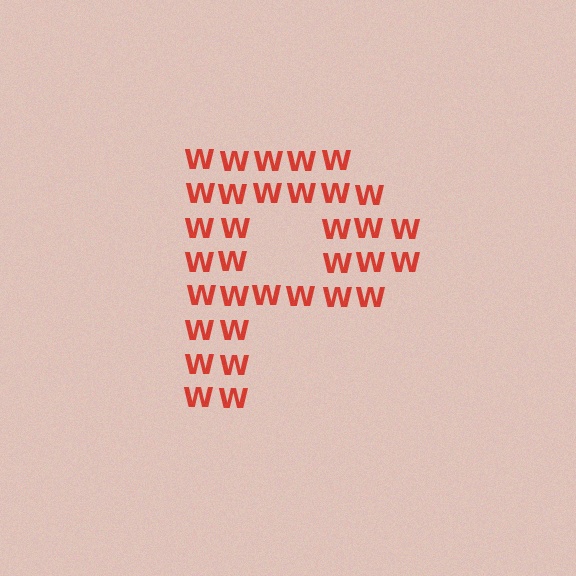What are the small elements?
The small elements are letter W's.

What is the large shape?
The large shape is the letter P.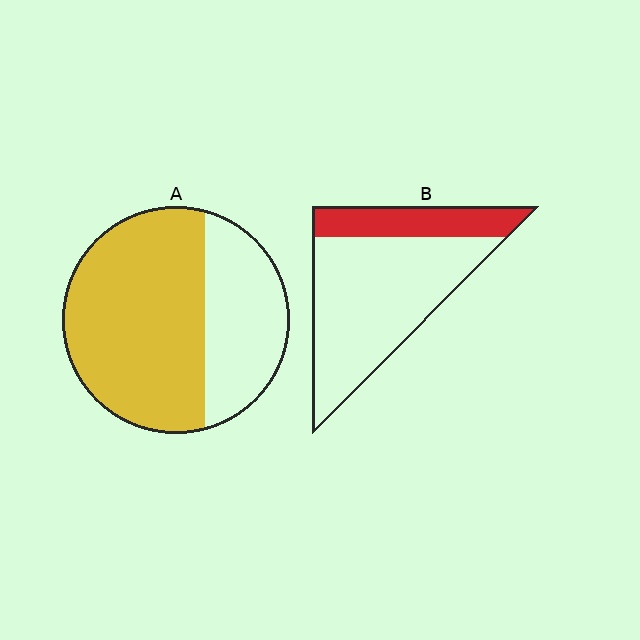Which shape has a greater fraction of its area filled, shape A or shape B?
Shape A.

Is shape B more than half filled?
No.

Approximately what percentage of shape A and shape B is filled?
A is approximately 65% and B is approximately 25%.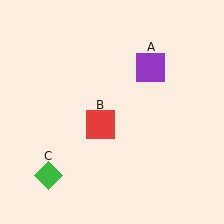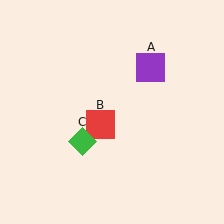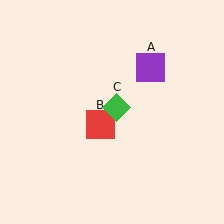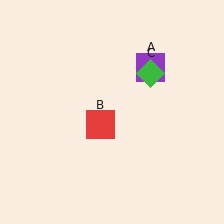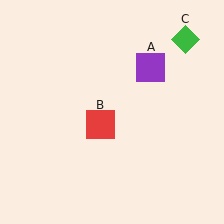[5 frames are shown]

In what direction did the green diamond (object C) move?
The green diamond (object C) moved up and to the right.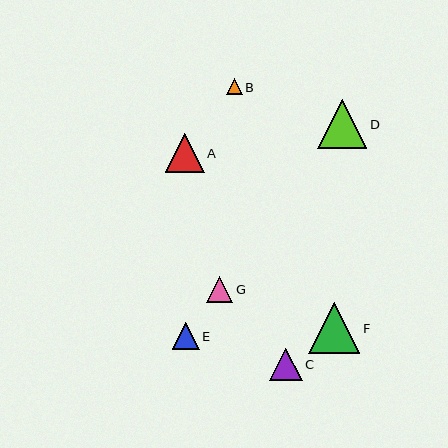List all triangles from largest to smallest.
From largest to smallest: F, D, A, C, E, G, B.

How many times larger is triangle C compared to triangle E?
Triangle C is approximately 1.2 times the size of triangle E.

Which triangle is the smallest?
Triangle B is the smallest with a size of approximately 16 pixels.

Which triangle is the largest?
Triangle F is the largest with a size of approximately 51 pixels.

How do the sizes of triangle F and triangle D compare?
Triangle F and triangle D are approximately the same size.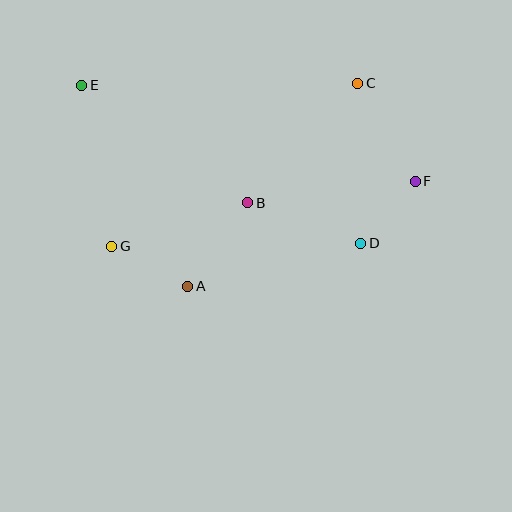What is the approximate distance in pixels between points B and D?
The distance between B and D is approximately 120 pixels.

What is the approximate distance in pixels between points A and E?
The distance between A and E is approximately 227 pixels.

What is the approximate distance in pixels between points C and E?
The distance between C and E is approximately 276 pixels.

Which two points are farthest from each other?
Points E and F are farthest from each other.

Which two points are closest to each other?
Points D and F are closest to each other.